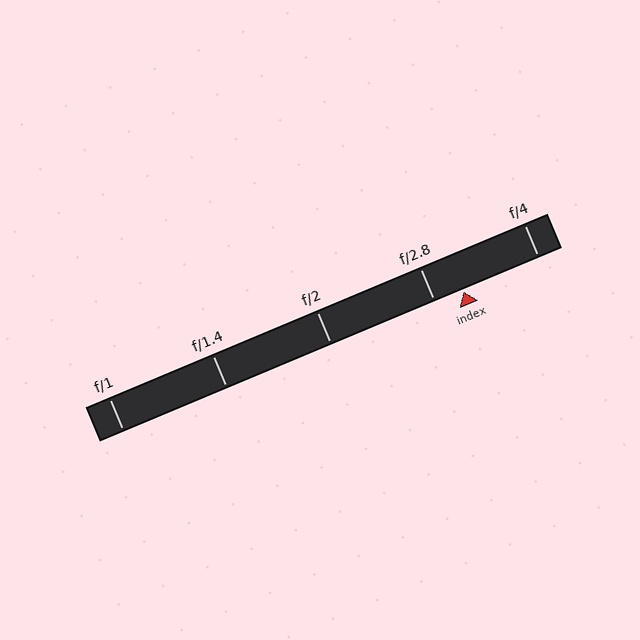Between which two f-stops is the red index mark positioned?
The index mark is between f/2.8 and f/4.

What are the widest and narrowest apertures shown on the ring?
The widest aperture shown is f/1 and the narrowest is f/4.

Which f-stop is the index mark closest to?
The index mark is closest to f/2.8.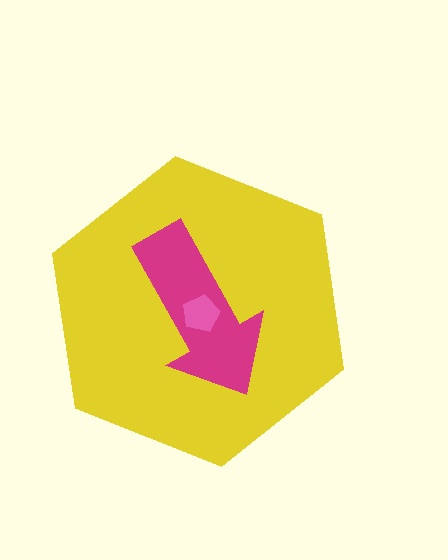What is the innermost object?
The pink pentagon.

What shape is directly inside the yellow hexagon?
The magenta arrow.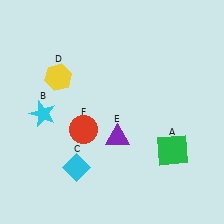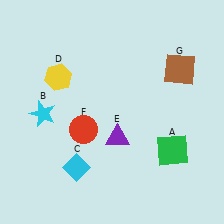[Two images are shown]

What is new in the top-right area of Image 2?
A brown square (G) was added in the top-right area of Image 2.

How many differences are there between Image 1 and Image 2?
There is 1 difference between the two images.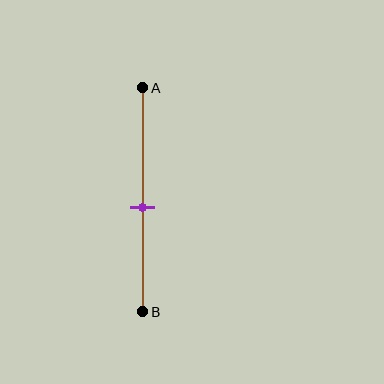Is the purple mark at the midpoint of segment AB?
No, the mark is at about 55% from A, not at the 50% midpoint.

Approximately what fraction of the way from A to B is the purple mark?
The purple mark is approximately 55% of the way from A to B.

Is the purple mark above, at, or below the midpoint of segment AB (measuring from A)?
The purple mark is below the midpoint of segment AB.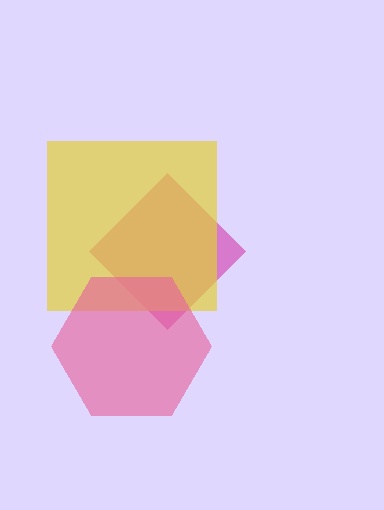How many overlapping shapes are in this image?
There are 3 overlapping shapes in the image.